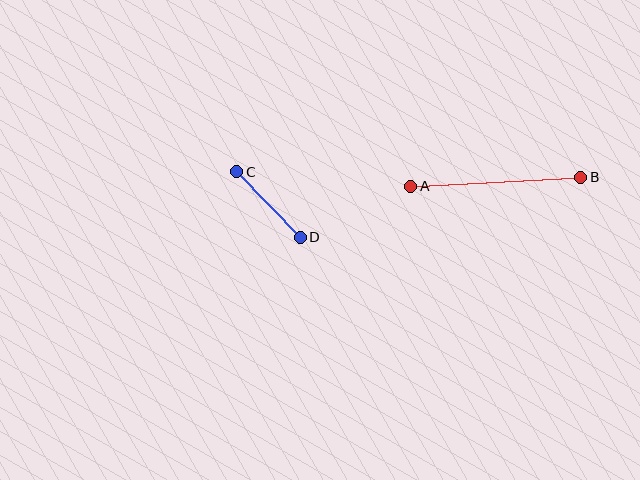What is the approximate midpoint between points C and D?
The midpoint is at approximately (269, 205) pixels.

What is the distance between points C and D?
The distance is approximately 91 pixels.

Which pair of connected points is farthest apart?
Points A and B are farthest apart.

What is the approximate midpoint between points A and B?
The midpoint is at approximately (496, 182) pixels.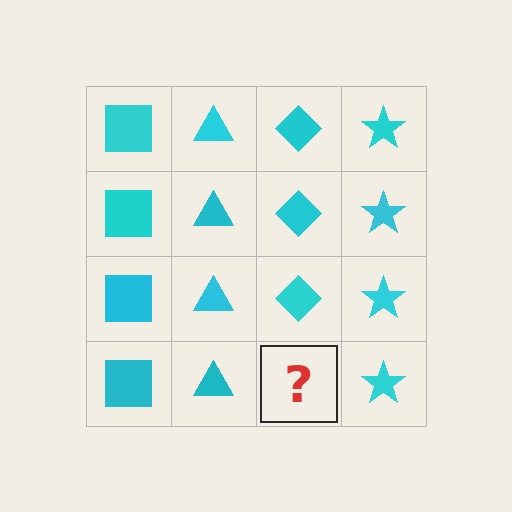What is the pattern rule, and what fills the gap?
The rule is that each column has a consistent shape. The gap should be filled with a cyan diamond.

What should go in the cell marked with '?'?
The missing cell should contain a cyan diamond.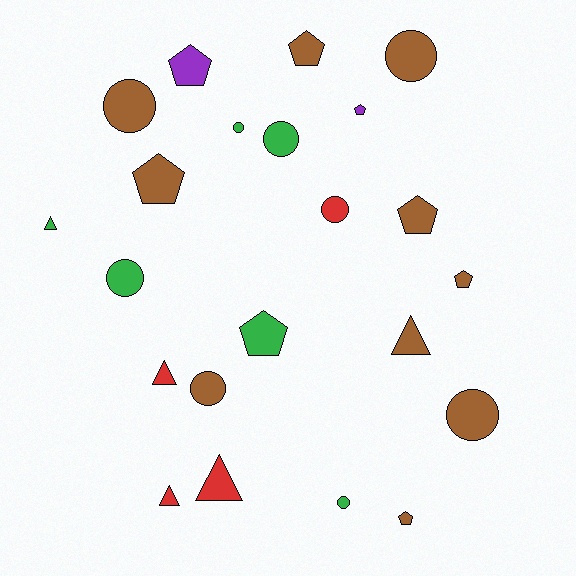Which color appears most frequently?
Brown, with 10 objects.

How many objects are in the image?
There are 22 objects.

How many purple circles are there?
There are no purple circles.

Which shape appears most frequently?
Circle, with 9 objects.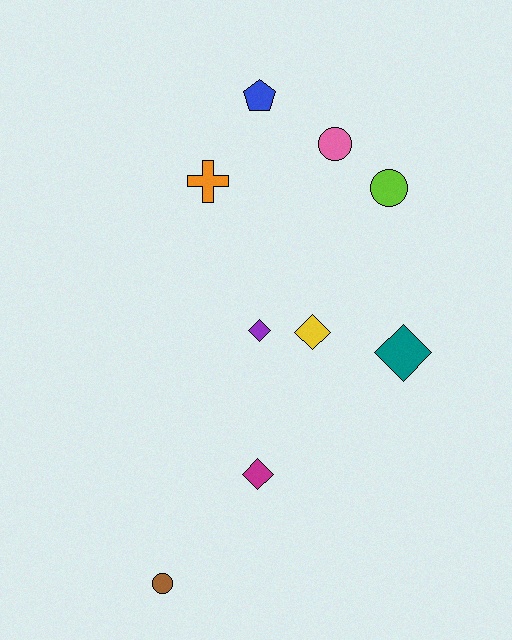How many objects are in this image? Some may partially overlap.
There are 9 objects.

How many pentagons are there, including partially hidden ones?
There is 1 pentagon.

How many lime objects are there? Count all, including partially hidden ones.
There is 1 lime object.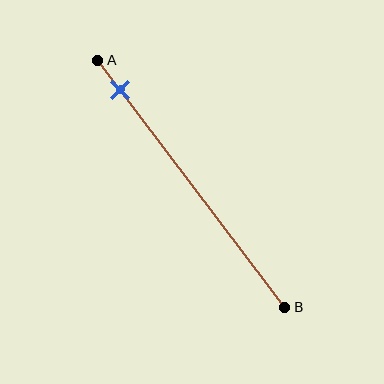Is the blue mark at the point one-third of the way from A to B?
No, the mark is at about 10% from A, not at the 33% one-third point.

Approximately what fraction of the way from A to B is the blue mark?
The blue mark is approximately 10% of the way from A to B.